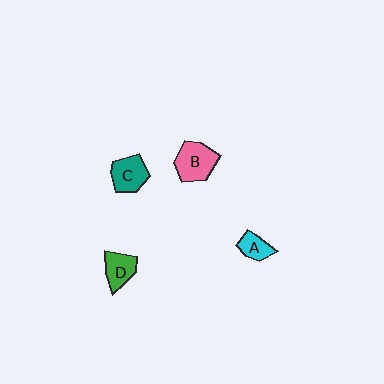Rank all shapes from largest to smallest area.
From largest to smallest: B (pink), C (teal), D (green), A (cyan).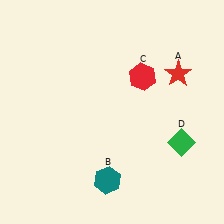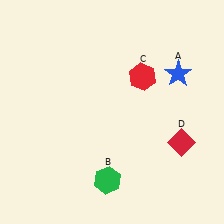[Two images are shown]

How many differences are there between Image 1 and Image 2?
There are 3 differences between the two images.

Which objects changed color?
A changed from red to blue. B changed from teal to green. D changed from green to red.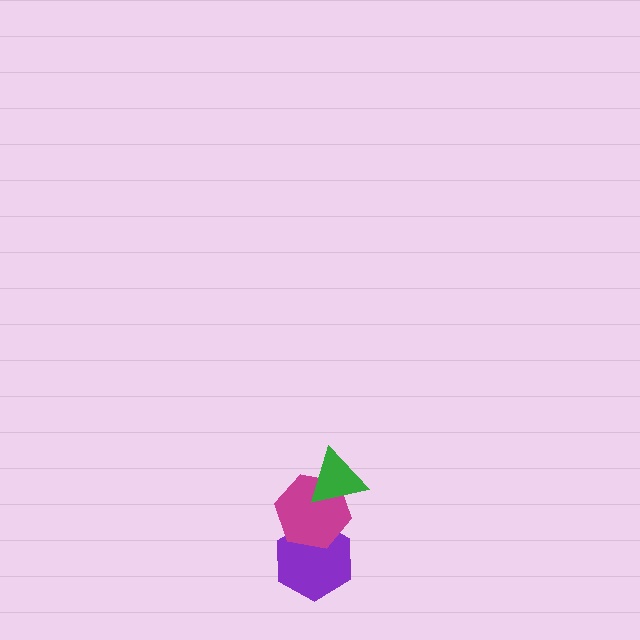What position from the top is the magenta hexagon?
The magenta hexagon is 2nd from the top.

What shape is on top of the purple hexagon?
The magenta hexagon is on top of the purple hexagon.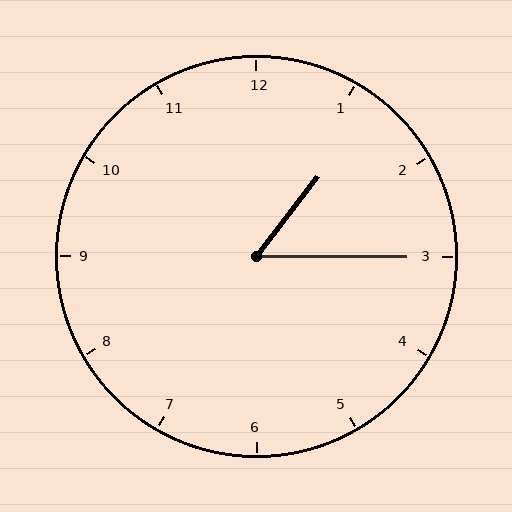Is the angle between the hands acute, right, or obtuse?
It is acute.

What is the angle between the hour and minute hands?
Approximately 52 degrees.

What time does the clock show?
1:15.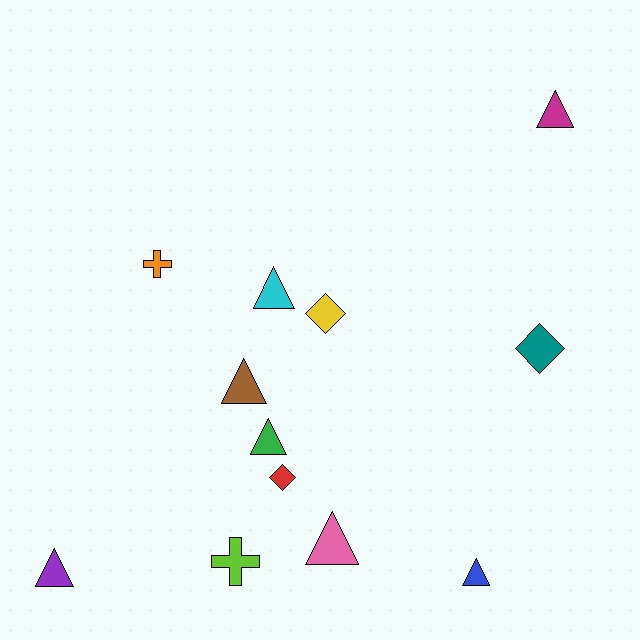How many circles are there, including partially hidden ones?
There are no circles.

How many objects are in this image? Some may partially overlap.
There are 12 objects.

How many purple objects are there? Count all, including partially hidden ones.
There is 1 purple object.